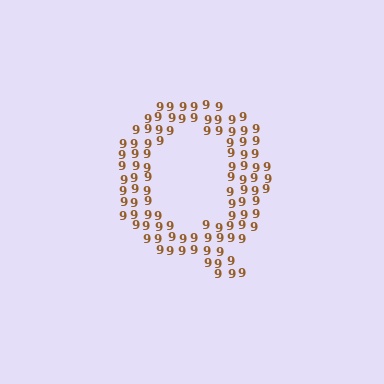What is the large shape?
The large shape is the letter Q.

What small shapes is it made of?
It is made of small digit 9's.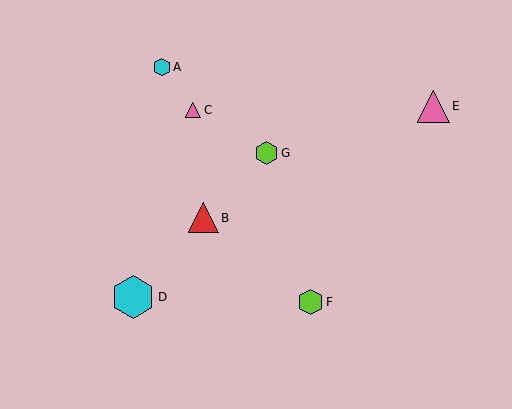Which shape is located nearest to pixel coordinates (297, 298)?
The lime hexagon (labeled F) at (311, 302) is nearest to that location.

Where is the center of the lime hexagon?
The center of the lime hexagon is at (311, 302).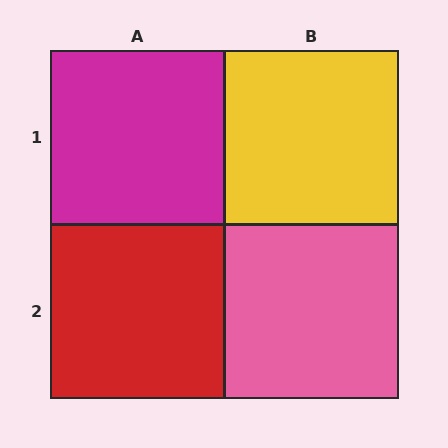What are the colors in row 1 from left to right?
Magenta, yellow.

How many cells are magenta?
1 cell is magenta.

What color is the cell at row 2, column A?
Red.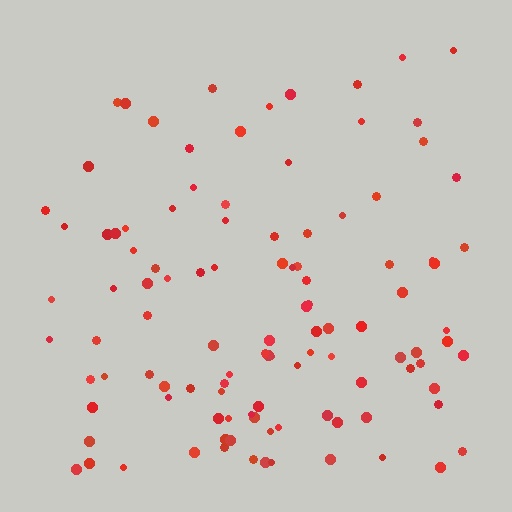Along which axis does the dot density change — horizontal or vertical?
Vertical.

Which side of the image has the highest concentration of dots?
The bottom.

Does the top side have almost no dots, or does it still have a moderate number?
Still a moderate number, just noticeably fewer than the bottom.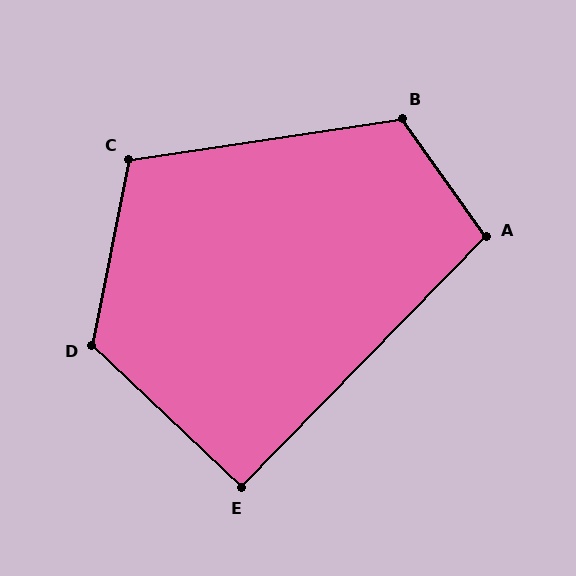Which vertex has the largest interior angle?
D, at approximately 122 degrees.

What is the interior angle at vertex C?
Approximately 110 degrees (obtuse).